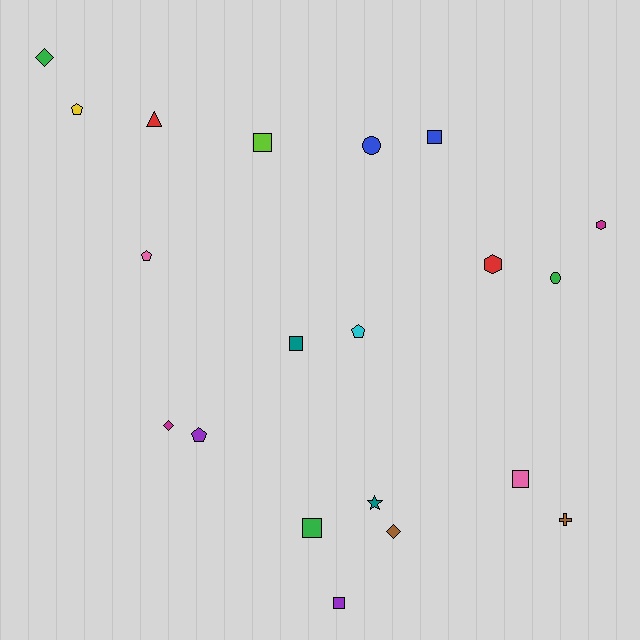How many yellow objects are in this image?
There is 1 yellow object.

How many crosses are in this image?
There is 1 cross.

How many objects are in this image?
There are 20 objects.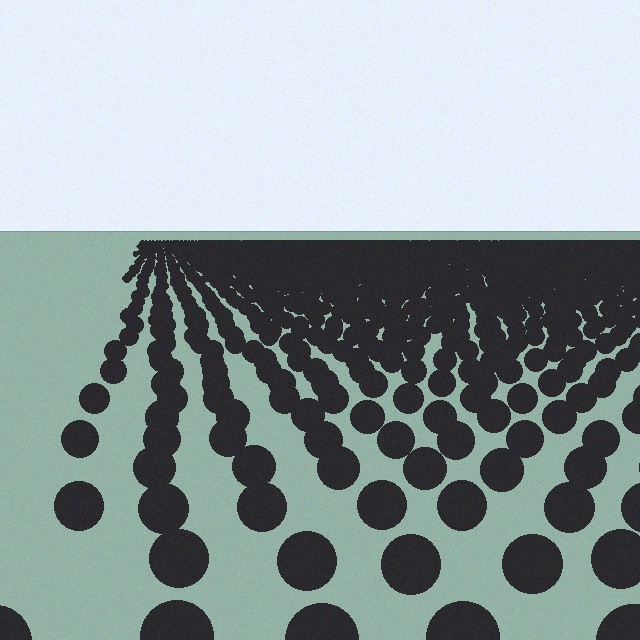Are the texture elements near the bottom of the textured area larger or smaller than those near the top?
Larger. Near the bottom, elements are closer to the viewer and appear at a bigger on-screen size.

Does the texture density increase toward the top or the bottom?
Density increases toward the top.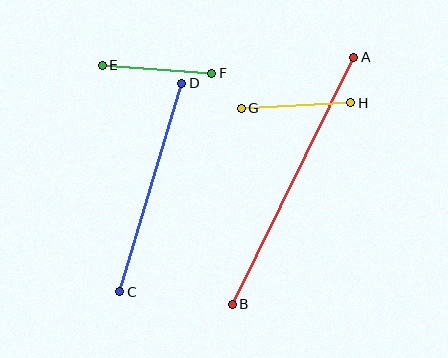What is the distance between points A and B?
The distance is approximately 275 pixels.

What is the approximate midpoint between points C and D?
The midpoint is at approximately (151, 187) pixels.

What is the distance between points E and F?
The distance is approximately 110 pixels.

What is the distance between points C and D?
The distance is approximately 218 pixels.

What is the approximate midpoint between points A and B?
The midpoint is at approximately (293, 181) pixels.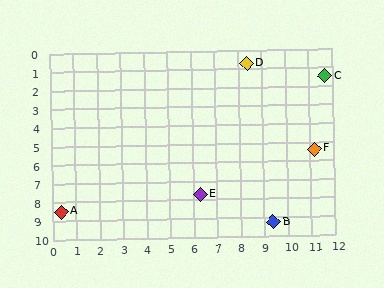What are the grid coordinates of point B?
Point B is at approximately (9.4, 9.3).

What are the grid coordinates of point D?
Point D is at approximately (8.4, 0.7).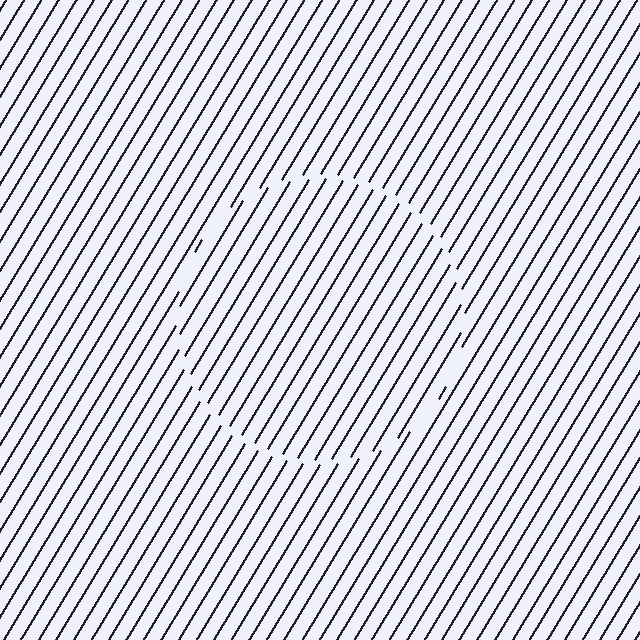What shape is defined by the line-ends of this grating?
An illusory circle. The interior of the shape contains the same grating, shifted by half a period — the contour is defined by the phase discontinuity where line-ends from the inner and outer gratings abut.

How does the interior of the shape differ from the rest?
The interior of the shape contains the same grating, shifted by half a period — the contour is defined by the phase discontinuity where line-ends from the inner and outer gratings abut.